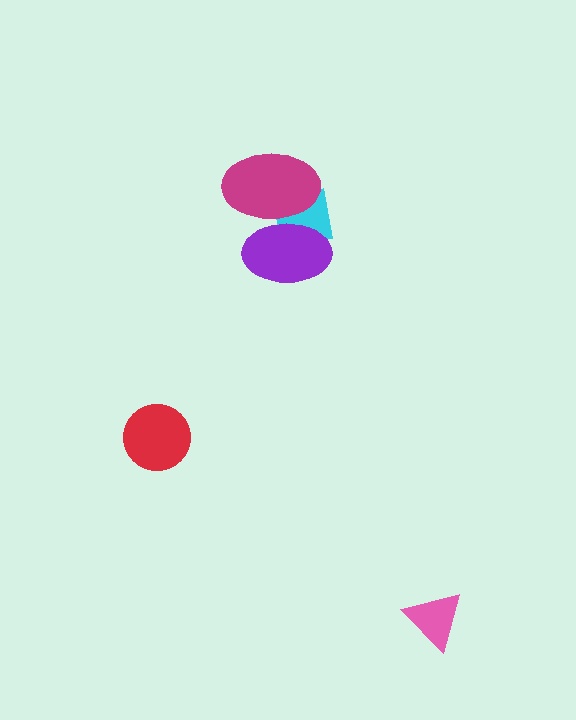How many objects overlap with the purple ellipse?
2 objects overlap with the purple ellipse.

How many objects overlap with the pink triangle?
0 objects overlap with the pink triangle.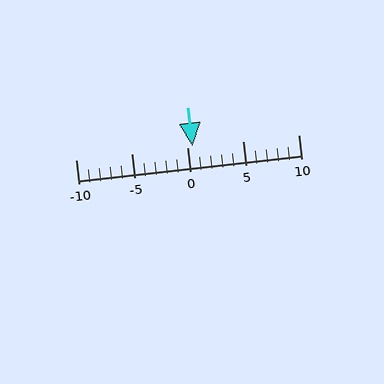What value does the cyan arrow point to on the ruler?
The cyan arrow points to approximately 0.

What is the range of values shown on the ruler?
The ruler shows values from -10 to 10.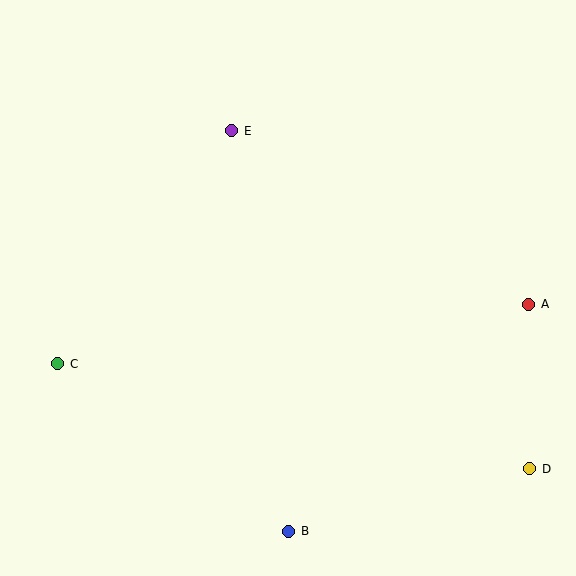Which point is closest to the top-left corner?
Point E is closest to the top-left corner.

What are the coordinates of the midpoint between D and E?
The midpoint between D and E is at (381, 300).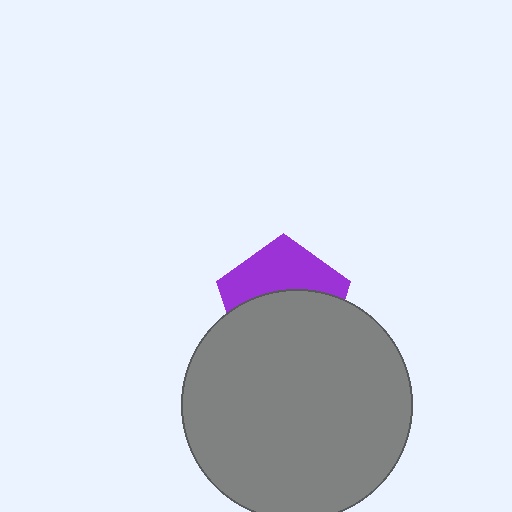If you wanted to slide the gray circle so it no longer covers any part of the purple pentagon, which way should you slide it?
Slide it down — that is the most direct way to separate the two shapes.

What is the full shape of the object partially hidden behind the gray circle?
The partially hidden object is a purple pentagon.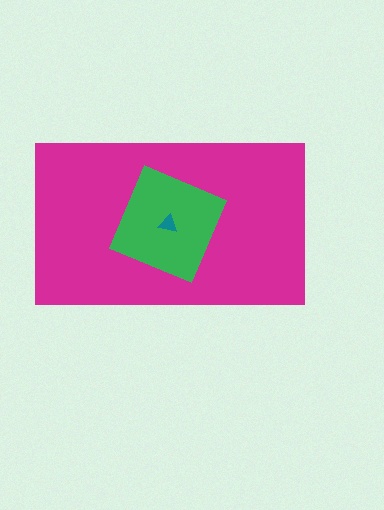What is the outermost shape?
The magenta rectangle.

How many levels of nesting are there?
3.